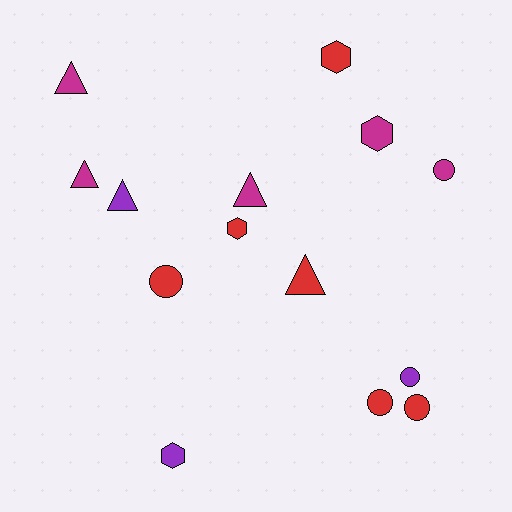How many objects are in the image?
There are 14 objects.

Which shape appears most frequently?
Circle, with 5 objects.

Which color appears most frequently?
Red, with 6 objects.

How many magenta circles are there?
There is 1 magenta circle.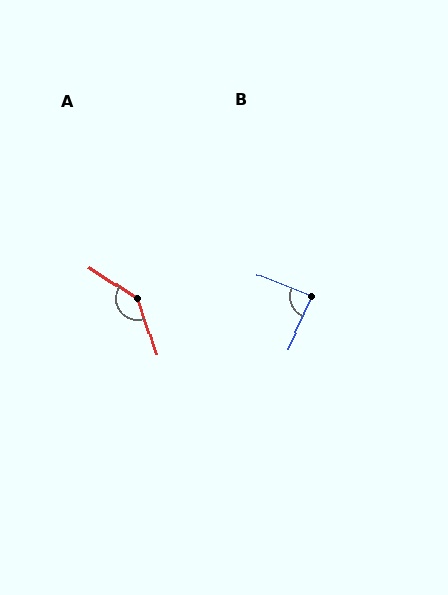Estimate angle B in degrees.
Approximately 88 degrees.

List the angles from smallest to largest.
B (88°), A (141°).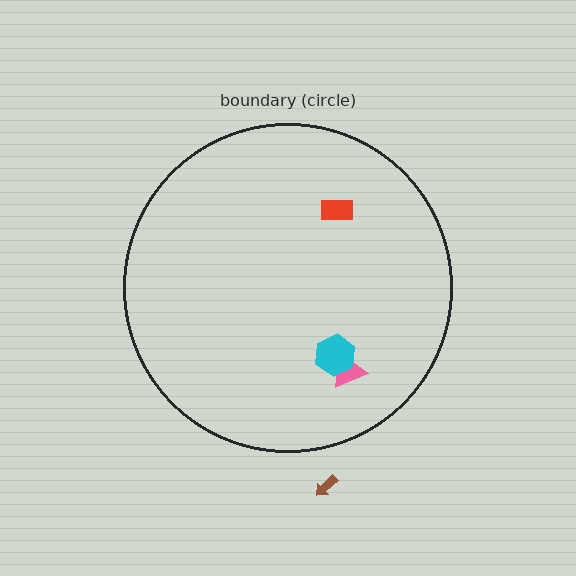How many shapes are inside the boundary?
3 inside, 1 outside.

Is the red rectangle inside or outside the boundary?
Inside.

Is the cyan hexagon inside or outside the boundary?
Inside.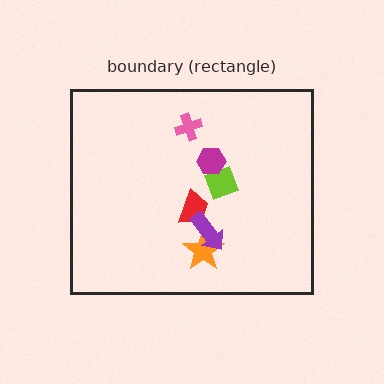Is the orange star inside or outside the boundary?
Inside.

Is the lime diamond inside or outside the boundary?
Inside.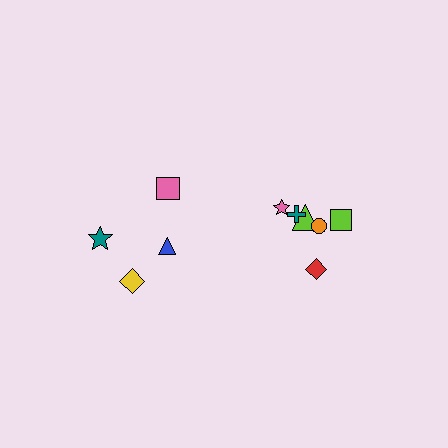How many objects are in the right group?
There are 6 objects.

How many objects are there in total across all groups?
There are 10 objects.